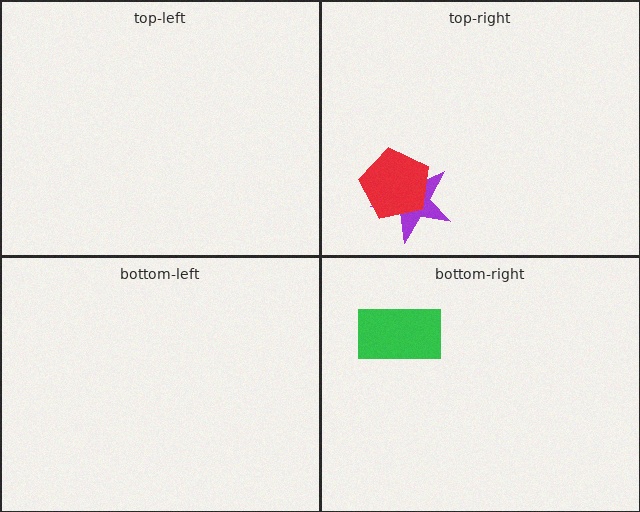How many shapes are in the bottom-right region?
1.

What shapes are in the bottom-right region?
The green rectangle.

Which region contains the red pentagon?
The top-right region.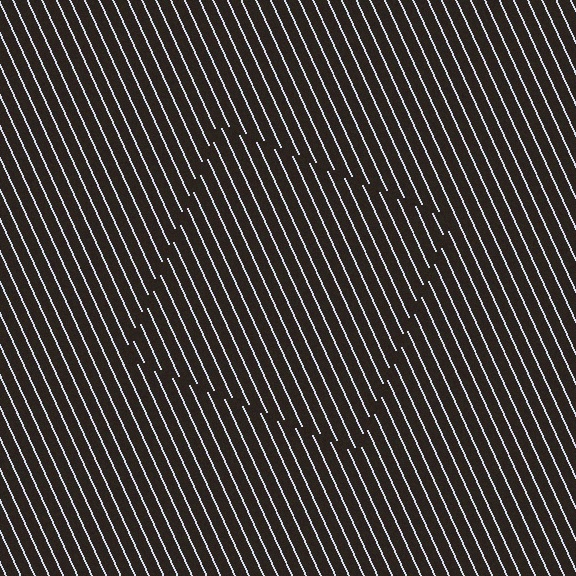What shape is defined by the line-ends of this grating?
An illusory square. The interior of the shape contains the same grating, shifted by half a period — the contour is defined by the phase discontinuity where line-ends from the inner and outer gratings abut.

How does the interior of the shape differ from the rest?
The interior of the shape contains the same grating, shifted by half a period — the contour is defined by the phase discontinuity where line-ends from the inner and outer gratings abut.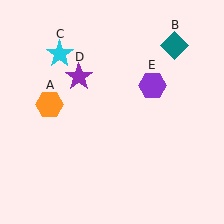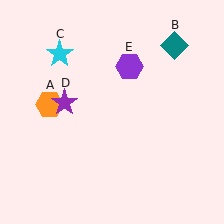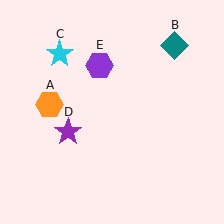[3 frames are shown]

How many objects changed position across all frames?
2 objects changed position: purple star (object D), purple hexagon (object E).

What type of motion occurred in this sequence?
The purple star (object D), purple hexagon (object E) rotated counterclockwise around the center of the scene.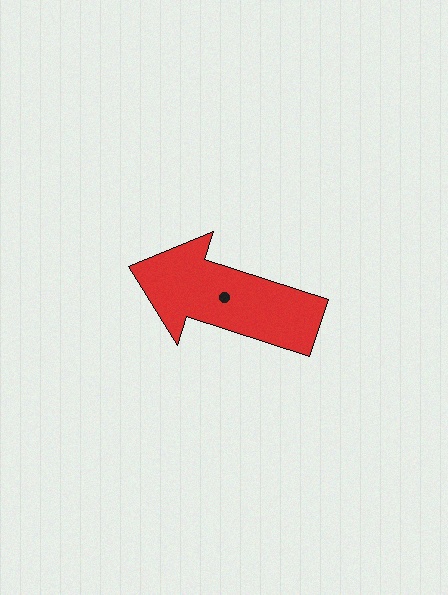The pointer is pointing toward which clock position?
Roughly 10 o'clock.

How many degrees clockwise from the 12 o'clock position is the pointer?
Approximately 288 degrees.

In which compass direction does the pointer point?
West.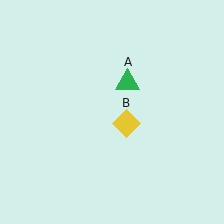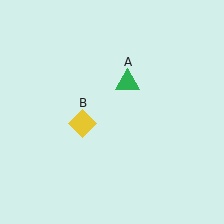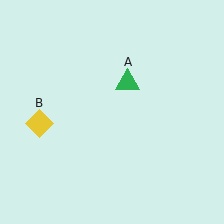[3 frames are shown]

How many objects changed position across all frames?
1 object changed position: yellow diamond (object B).